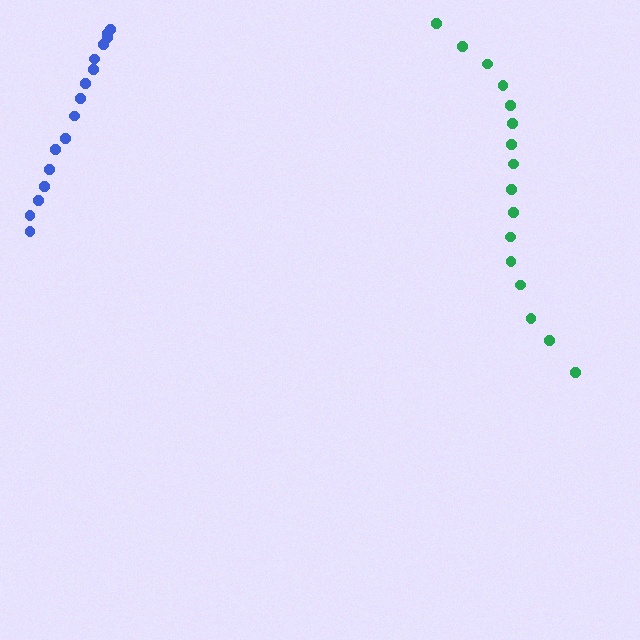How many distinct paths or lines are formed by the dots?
There are 2 distinct paths.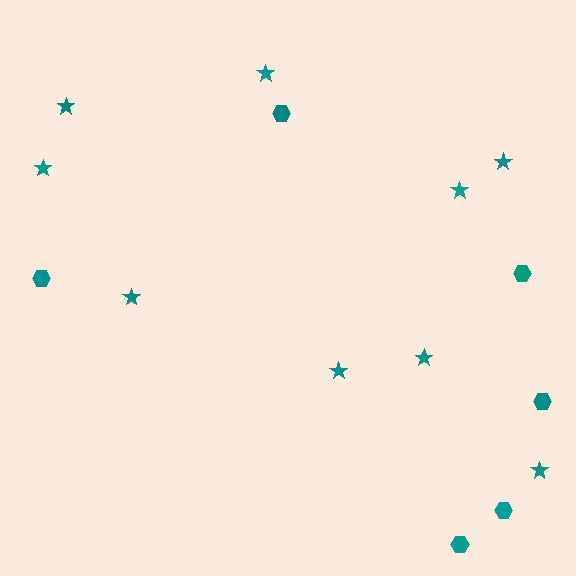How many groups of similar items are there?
There are 2 groups: one group of hexagons (6) and one group of stars (9).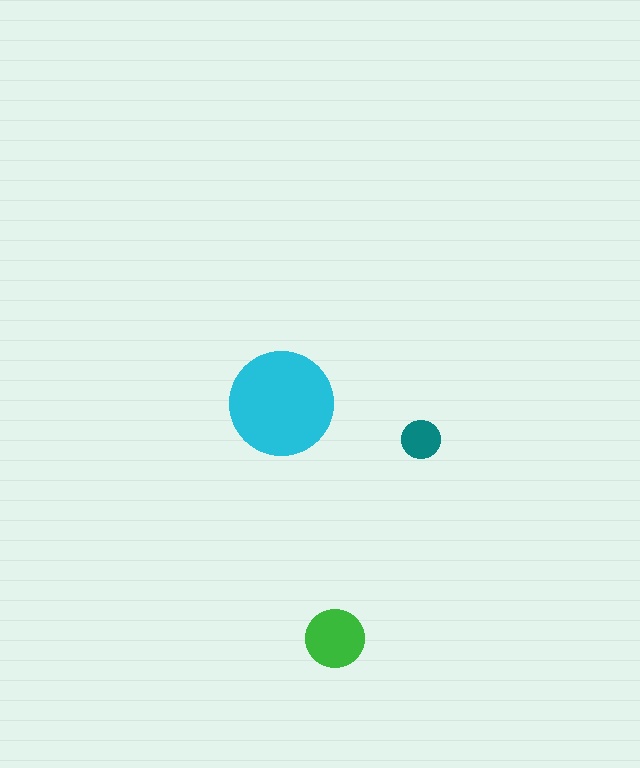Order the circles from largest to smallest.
the cyan one, the green one, the teal one.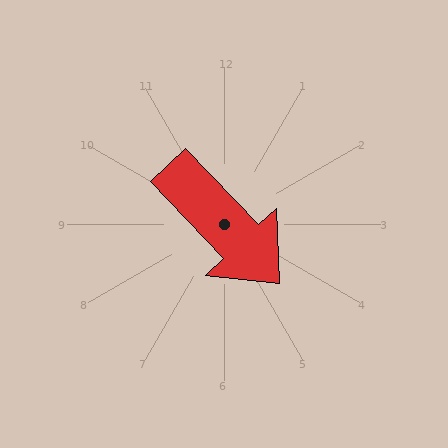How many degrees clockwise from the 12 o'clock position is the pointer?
Approximately 137 degrees.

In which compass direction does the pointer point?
Southeast.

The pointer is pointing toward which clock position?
Roughly 5 o'clock.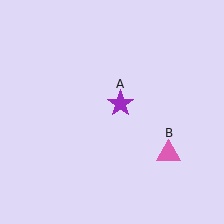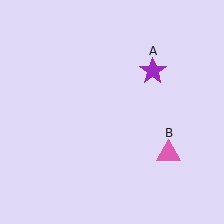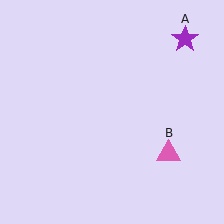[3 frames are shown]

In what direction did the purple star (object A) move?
The purple star (object A) moved up and to the right.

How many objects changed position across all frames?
1 object changed position: purple star (object A).